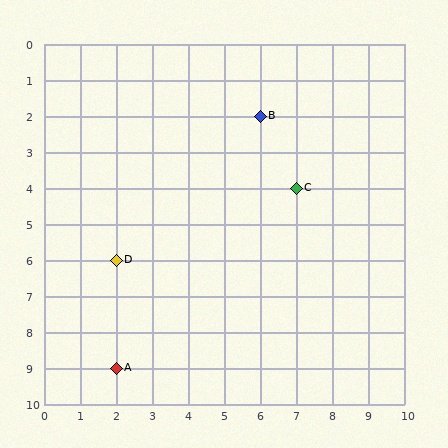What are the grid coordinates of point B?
Point B is at grid coordinates (6, 2).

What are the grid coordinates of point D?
Point D is at grid coordinates (2, 6).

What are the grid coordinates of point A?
Point A is at grid coordinates (2, 9).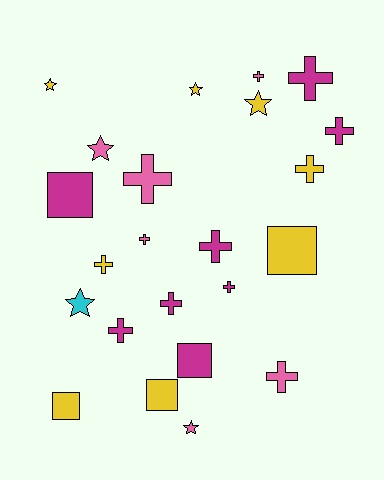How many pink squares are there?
There are no pink squares.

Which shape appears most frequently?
Cross, with 12 objects.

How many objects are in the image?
There are 23 objects.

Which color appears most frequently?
Yellow, with 8 objects.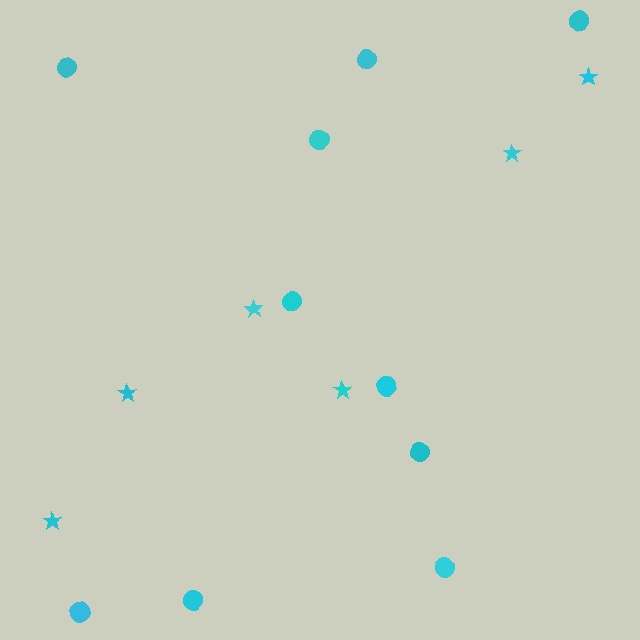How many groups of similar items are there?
There are 2 groups: one group of circles (10) and one group of stars (6).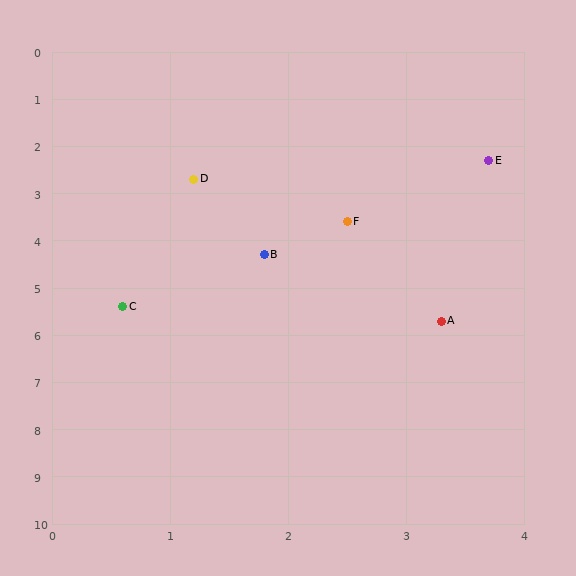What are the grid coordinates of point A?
Point A is at approximately (3.3, 5.7).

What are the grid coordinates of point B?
Point B is at approximately (1.8, 4.3).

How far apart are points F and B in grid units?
Points F and B are about 1.0 grid units apart.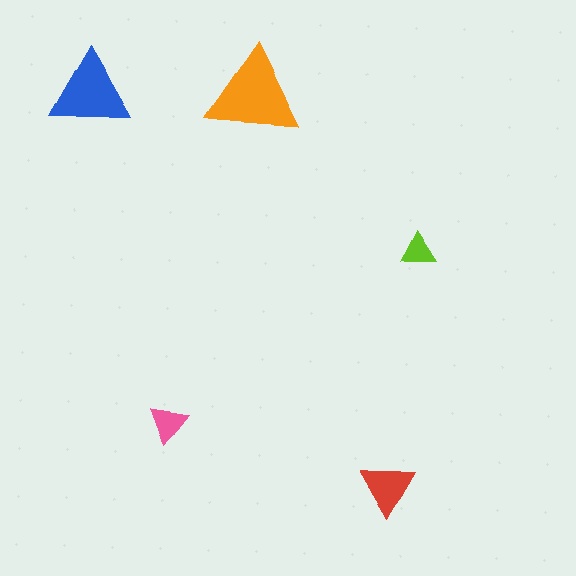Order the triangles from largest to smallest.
the orange one, the blue one, the red one, the pink one, the lime one.